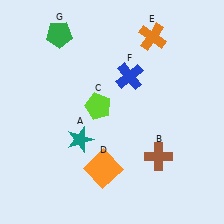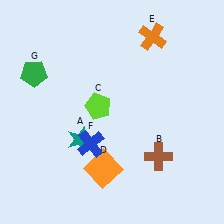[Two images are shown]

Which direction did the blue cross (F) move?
The blue cross (F) moved down.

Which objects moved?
The objects that moved are: the blue cross (F), the green pentagon (G).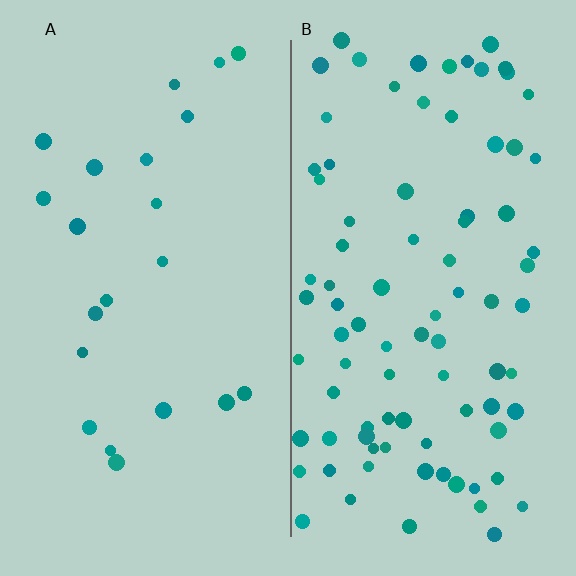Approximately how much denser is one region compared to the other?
Approximately 4.0× — region B over region A.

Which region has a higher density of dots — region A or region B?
B (the right).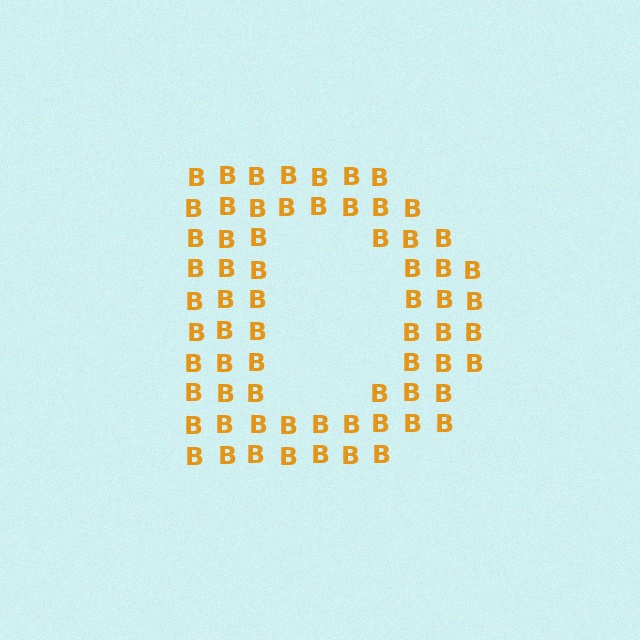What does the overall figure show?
The overall figure shows the letter D.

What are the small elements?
The small elements are letter B's.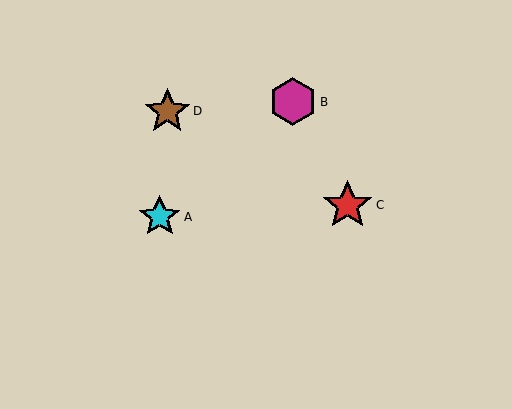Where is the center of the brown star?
The center of the brown star is at (167, 111).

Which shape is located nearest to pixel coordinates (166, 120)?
The brown star (labeled D) at (167, 111) is nearest to that location.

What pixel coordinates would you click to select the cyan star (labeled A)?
Click at (160, 217) to select the cyan star A.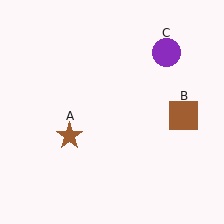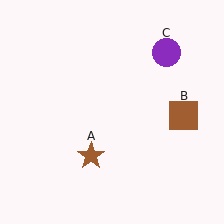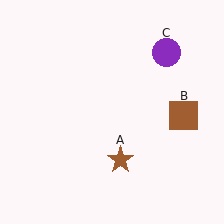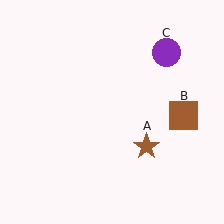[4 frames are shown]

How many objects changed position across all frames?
1 object changed position: brown star (object A).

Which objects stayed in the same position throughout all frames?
Brown square (object B) and purple circle (object C) remained stationary.